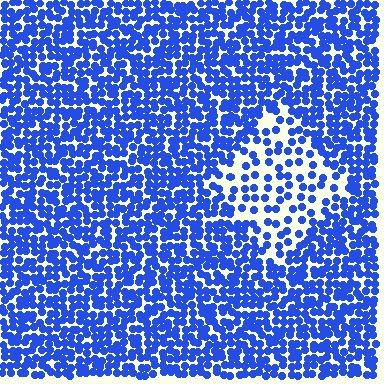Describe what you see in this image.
The image contains small blue elements arranged at two different densities. A diamond-shaped region is visible where the elements are less densely packed than the surrounding area.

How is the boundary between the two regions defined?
The boundary is defined by a change in element density (approximately 2.3x ratio). All elements are the same color, size, and shape.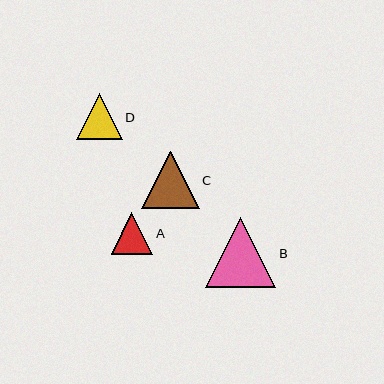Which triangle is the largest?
Triangle B is the largest with a size of approximately 70 pixels.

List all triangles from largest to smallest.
From largest to smallest: B, C, D, A.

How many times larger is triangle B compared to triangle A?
Triangle B is approximately 1.7 times the size of triangle A.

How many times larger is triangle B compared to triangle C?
Triangle B is approximately 1.2 times the size of triangle C.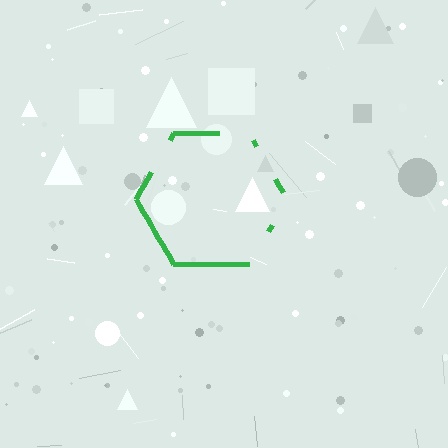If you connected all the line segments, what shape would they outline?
They would outline a hexagon.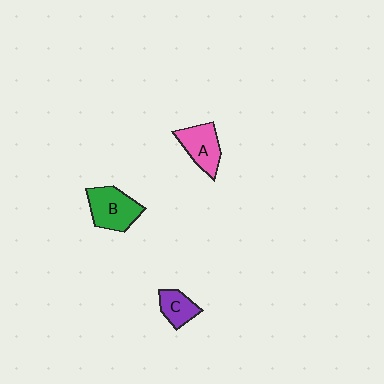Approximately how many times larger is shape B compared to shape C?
Approximately 1.7 times.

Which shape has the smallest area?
Shape C (purple).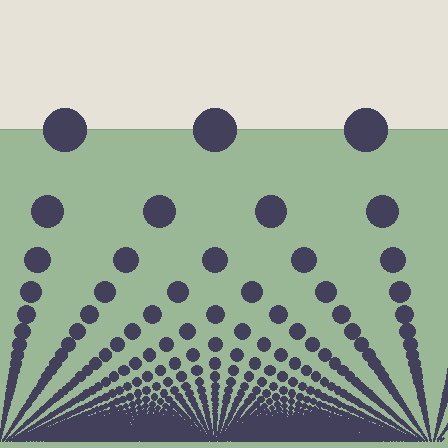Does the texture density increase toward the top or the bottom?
Density increases toward the bottom.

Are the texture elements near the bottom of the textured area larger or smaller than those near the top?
Smaller. The gradient is inverted — elements near the bottom are smaller and denser.